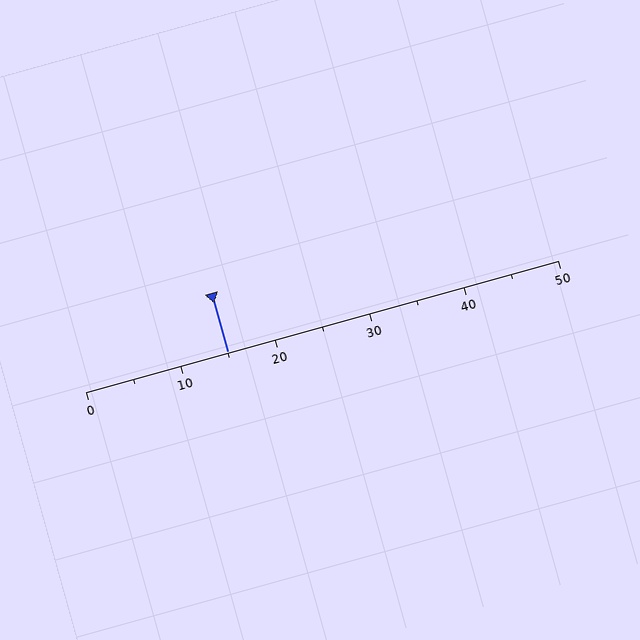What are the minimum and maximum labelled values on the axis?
The axis runs from 0 to 50.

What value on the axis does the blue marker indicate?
The marker indicates approximately 15.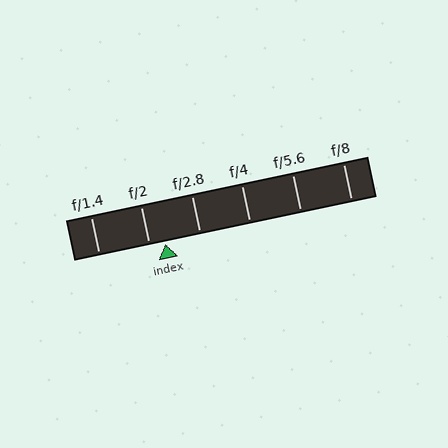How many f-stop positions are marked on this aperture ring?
There are 6 f-stop positions marked.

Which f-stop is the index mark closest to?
The index mark is closest to f/2.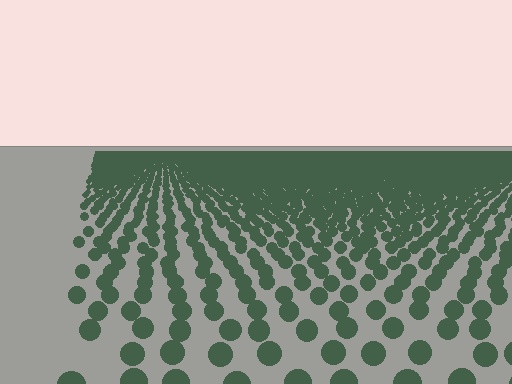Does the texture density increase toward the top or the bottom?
Density increases toward the top.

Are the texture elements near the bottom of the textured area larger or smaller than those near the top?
Larger. Near the bottom, elements are closer to the viewer and appear at a bigger on-screen size.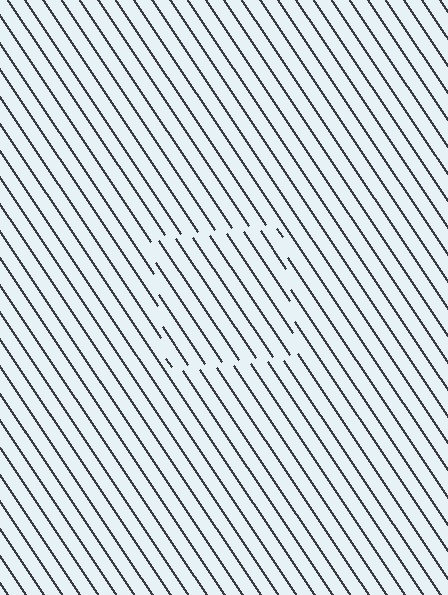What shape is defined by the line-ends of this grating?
An illusory square. The interior of the shape contains the same grating, shifted by half a period — the contour is defined by the phase discontinuity where line-ends from the inner and outer gratings abut.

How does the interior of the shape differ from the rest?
The interior of the shape contains the same grating, shifted by half a period — the contour is defined by the phase discontinuity where line-ends from the inner and outer gratings abut.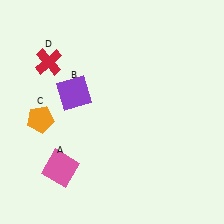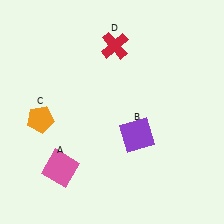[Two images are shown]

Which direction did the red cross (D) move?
The red cross (D) moved right.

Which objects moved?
The objects that moved are: the purple square (B), the red cross (D).